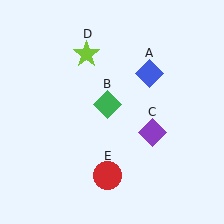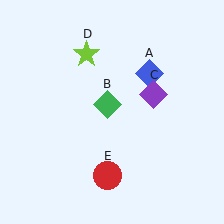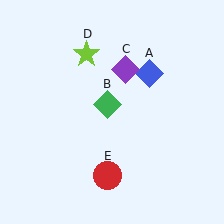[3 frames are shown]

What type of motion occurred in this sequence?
The purple diamond (object C) rotated counterclockwise around the center of the scene.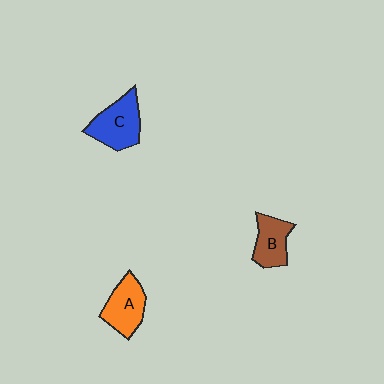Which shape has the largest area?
Shape C (blue).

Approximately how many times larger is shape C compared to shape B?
Approximately 1.3 times.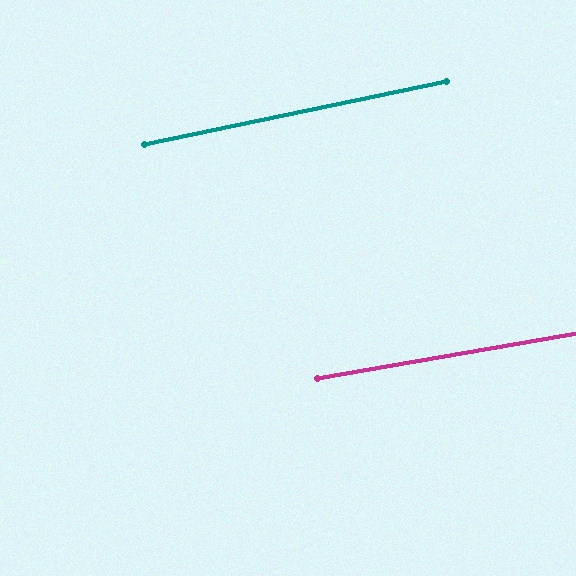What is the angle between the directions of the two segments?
Approximately 2 degrees.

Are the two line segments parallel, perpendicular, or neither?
Parallel — their directions differ by only 1.9°.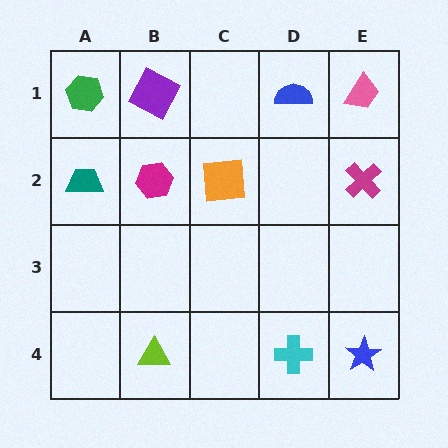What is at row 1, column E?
A pink trapezoid.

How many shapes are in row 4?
3 shapes.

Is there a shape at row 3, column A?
No, that cell is empty.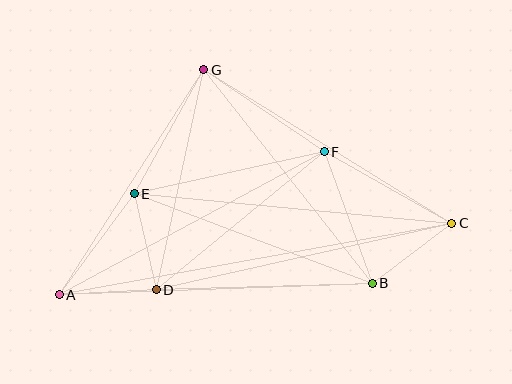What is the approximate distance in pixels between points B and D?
The distance between B and D is approximately 216 pixels.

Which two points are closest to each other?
Points A and D are closest to each other.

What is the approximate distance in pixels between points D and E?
The distance between D and E is approximately 98 pixels.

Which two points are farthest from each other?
Points A and C are farthest from each other.